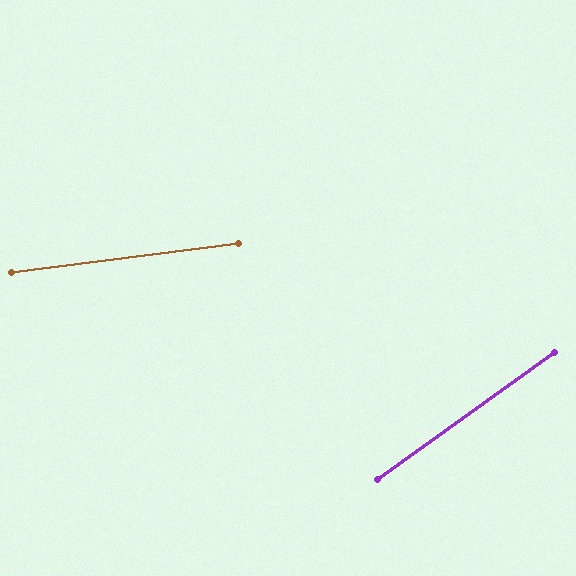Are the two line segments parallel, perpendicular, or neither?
Neither parallel nor perpendicular — they differ by about 28°.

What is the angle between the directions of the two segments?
Approximately 28 degrees.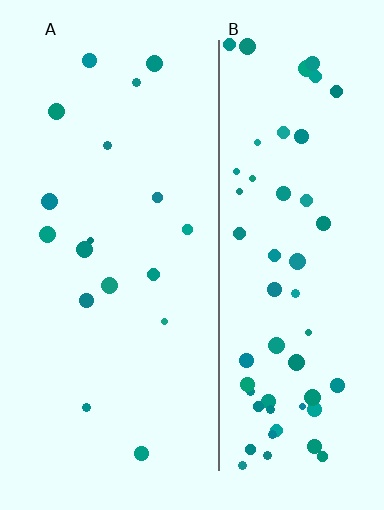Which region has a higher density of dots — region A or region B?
B (the right).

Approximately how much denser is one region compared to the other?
Approximately 3.4× — region B over region A.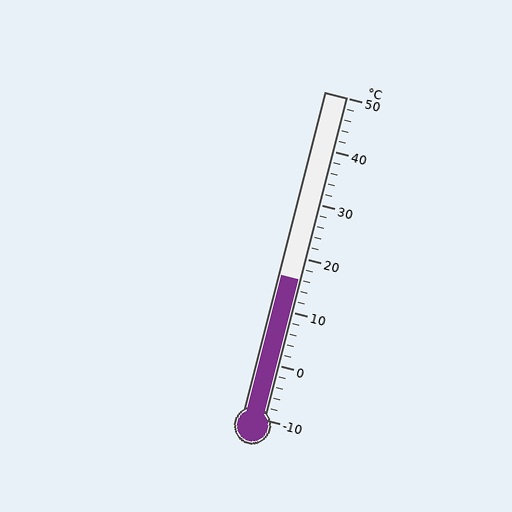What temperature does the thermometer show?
The thermometer shows approximately 16°C.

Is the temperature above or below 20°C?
The temperature is below 20°C.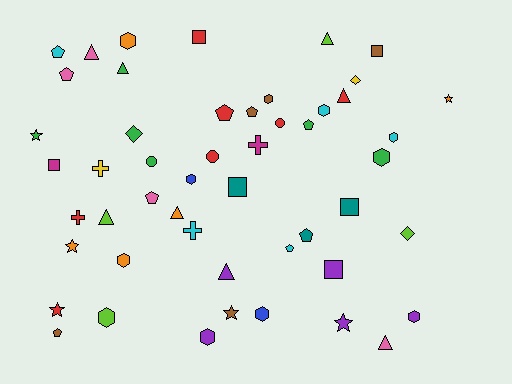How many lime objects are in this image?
There are 4 lime objects.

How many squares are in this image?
There are 6 squares.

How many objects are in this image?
There are 50 objects.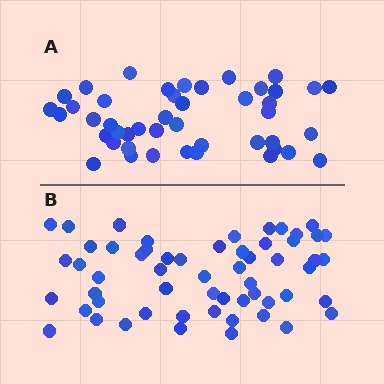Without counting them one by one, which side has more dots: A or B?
Region B (the bottom region) has more dots.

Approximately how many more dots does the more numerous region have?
Region B has roughly 12 or so more dots than region A.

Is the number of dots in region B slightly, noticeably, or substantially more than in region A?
Region B has noticeably more, but not dramatically so. The ratio is roughly 1.3 to 1.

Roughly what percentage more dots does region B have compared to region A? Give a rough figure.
About 25% more.